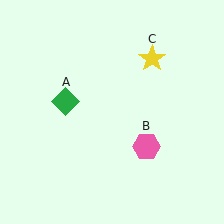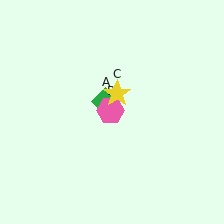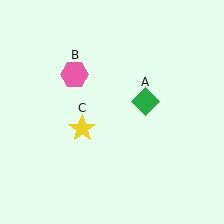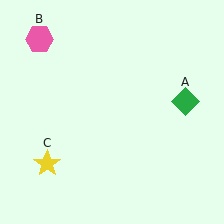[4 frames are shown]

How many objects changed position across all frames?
3 objects changed position: green diamond (object A), pink hexagon (object B), yellow star (object C).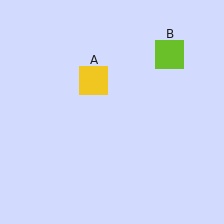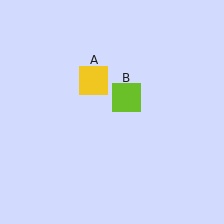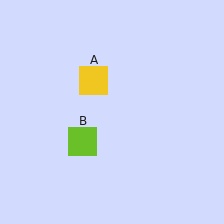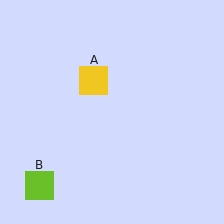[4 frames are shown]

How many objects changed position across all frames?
1 object changed position: lime square (object B).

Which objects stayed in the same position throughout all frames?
Yellow square (object A) remained stationary.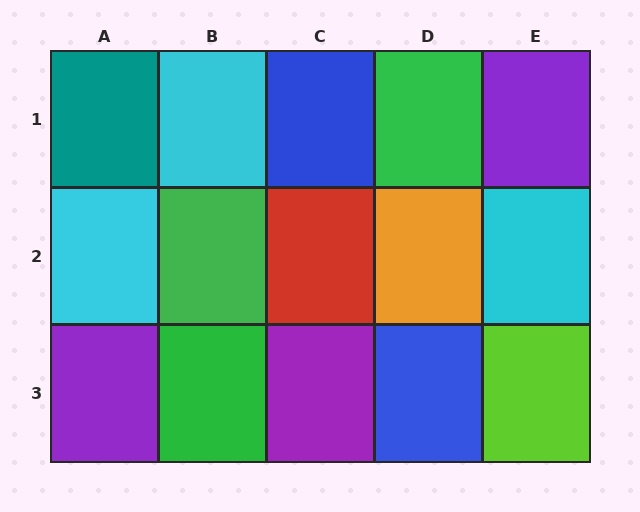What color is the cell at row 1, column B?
Cyan.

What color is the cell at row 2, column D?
Orange.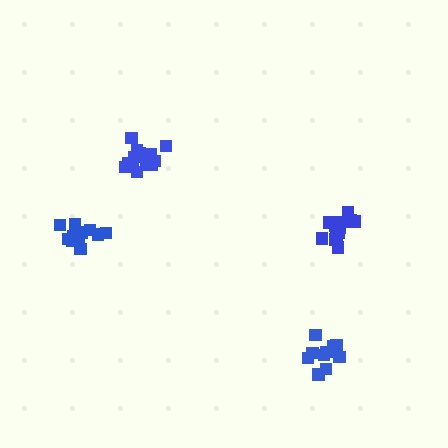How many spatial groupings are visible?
There are 4 spatial groupings.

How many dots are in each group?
Group 1: 11 dots, Group 2: 10 dots, Group 3: 14 dots, Group 4: 14 dots (49 total).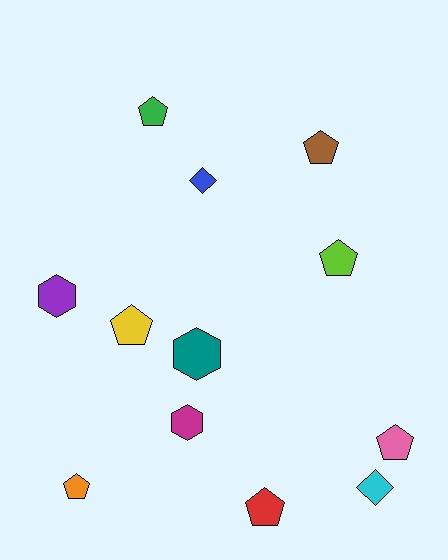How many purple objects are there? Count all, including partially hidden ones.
There is 1 purple object.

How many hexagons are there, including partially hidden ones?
There are 3 hexagons.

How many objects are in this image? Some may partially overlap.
There are 12 objects.